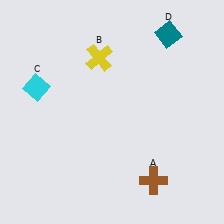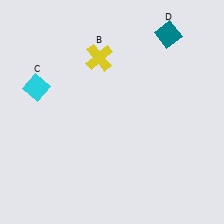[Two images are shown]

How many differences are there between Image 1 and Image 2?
There is 1 difference between the two images.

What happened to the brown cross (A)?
The brown cross (A) was removed in Image 2. It was in the bottom-right area of Image 1.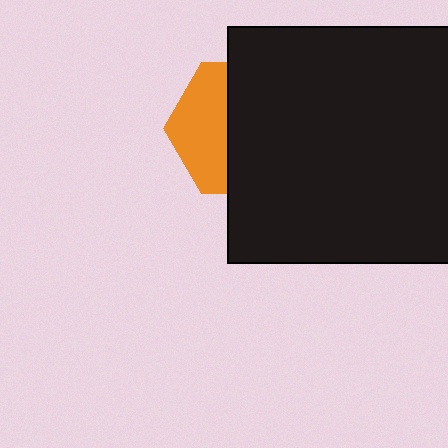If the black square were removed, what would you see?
You would see the complete orange hexagon.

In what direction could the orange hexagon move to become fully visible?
The orange hexagon could move left. That would shift it out from behind the black square entirely.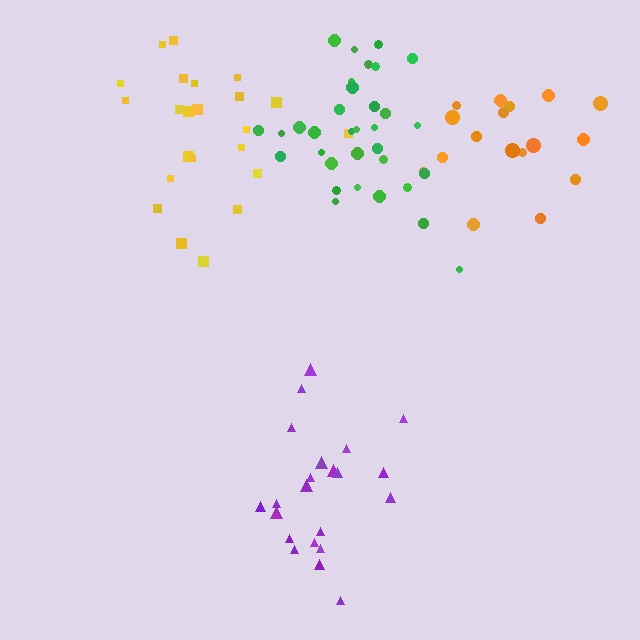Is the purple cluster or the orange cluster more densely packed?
Purple.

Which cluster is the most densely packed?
Green.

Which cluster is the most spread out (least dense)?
Orange.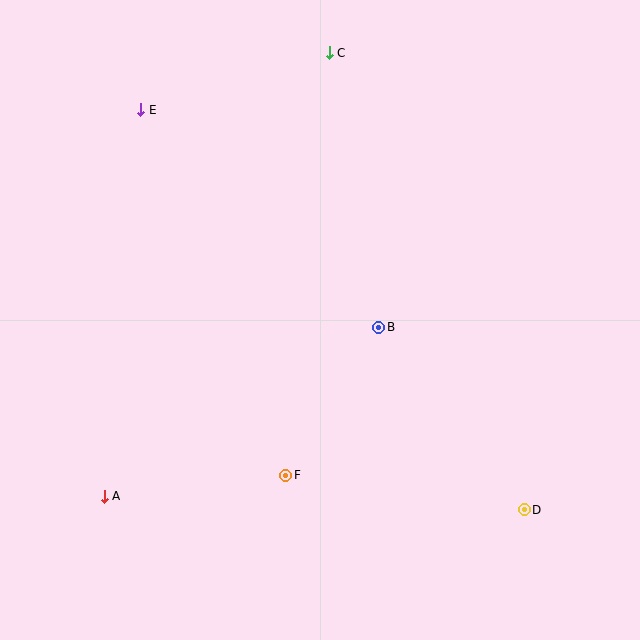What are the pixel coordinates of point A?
Point A is at (104, 496).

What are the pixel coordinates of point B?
Point B is at (379, 327).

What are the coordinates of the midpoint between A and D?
The midpoint between A and D is at (314, 503).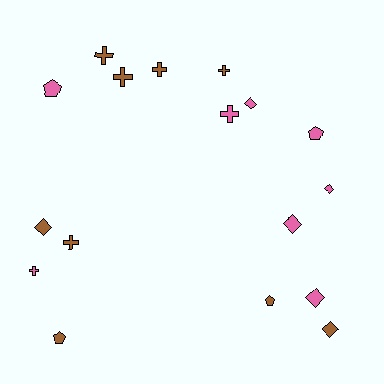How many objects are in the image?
There are 17 objects.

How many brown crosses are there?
There are 5 brown crosses.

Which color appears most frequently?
Brown, with 9 objects.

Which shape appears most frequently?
Cross, with 7 objects.